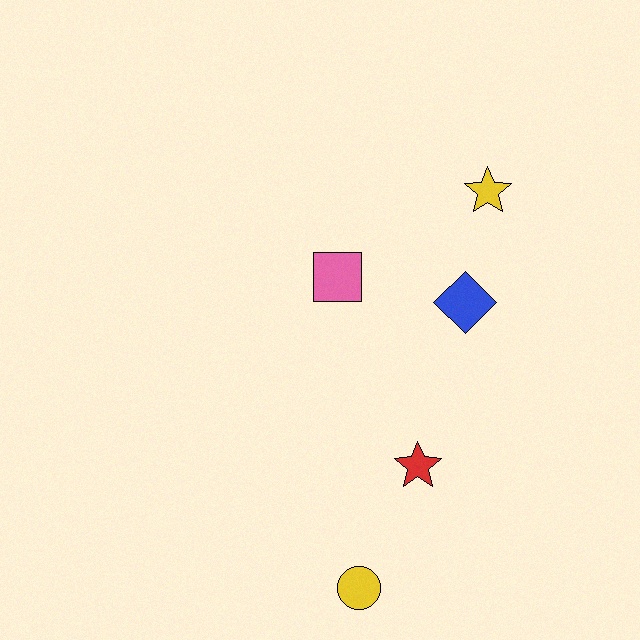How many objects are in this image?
There are 5 objects.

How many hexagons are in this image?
There are no hexagons.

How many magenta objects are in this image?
There are no magenta objects.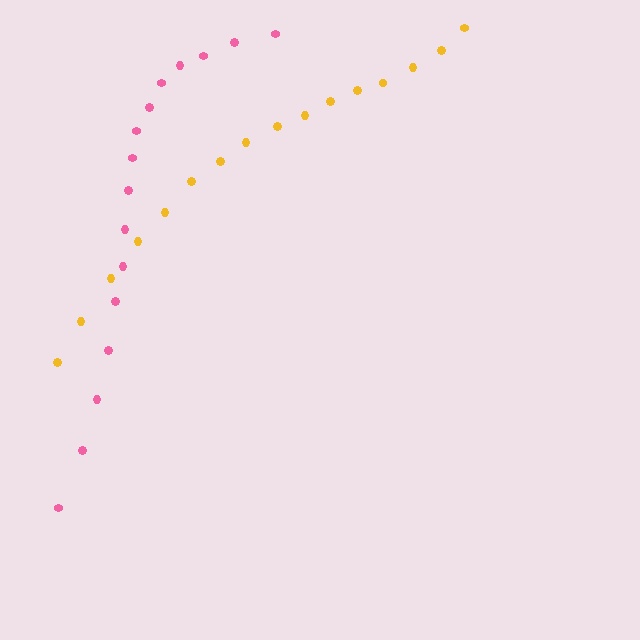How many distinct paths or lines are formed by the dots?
There are 2 distinct paths.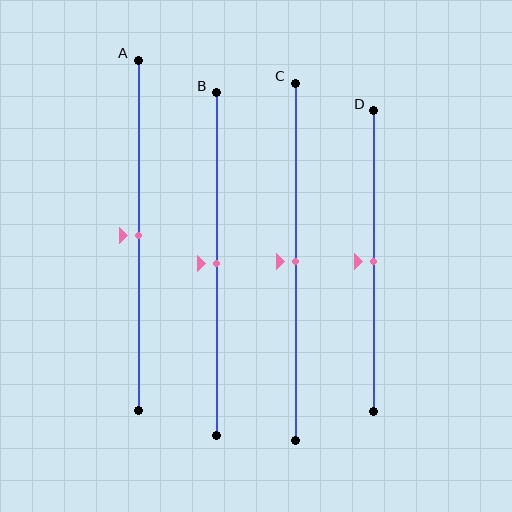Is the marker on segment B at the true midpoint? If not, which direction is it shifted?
Yes, the marker on segment B is at the true midpoint.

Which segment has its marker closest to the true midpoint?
Segment A has its marker closest to the true midpoint.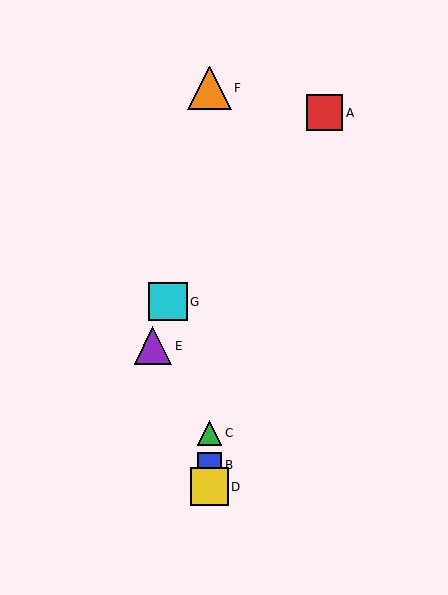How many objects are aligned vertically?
4 objects (B, C, D, F) are aligned vertically.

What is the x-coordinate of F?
Object F is at x≈210.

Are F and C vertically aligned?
Yes, both are at x≈210.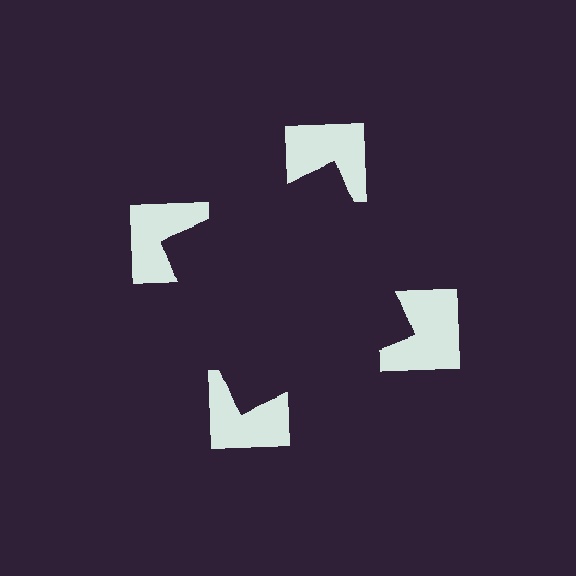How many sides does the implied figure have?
4 sides.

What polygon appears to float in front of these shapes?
An illusory square — its edges are inferred from the aligned wedge cuts in the notched squares, not physically drawn.